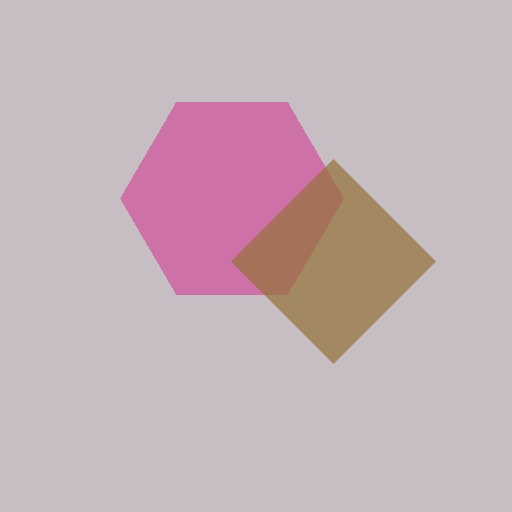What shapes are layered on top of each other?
The layered shapes are: a magenta hexagon, a brown diamond.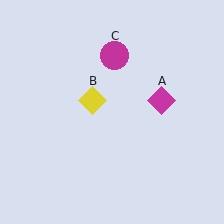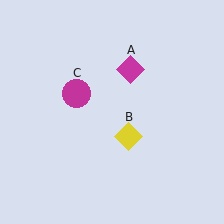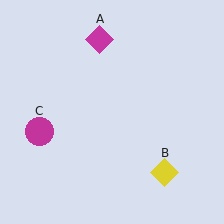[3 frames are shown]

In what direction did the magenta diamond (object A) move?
The magenta diamond (object A) moved up and to the left.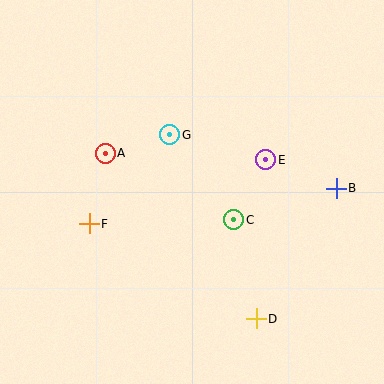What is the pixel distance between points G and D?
The distance between G and D is 203 pixels.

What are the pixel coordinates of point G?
Point G is at (170, 135).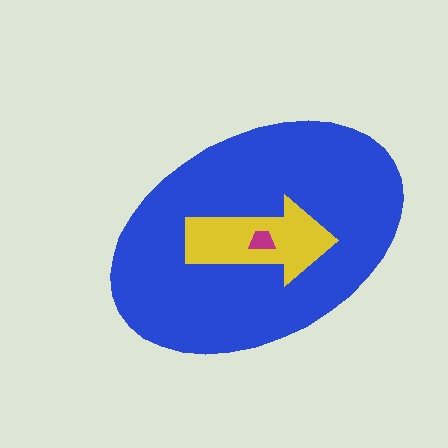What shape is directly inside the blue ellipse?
The yellow arrow.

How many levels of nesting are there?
3.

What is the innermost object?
The magenta trapezoid.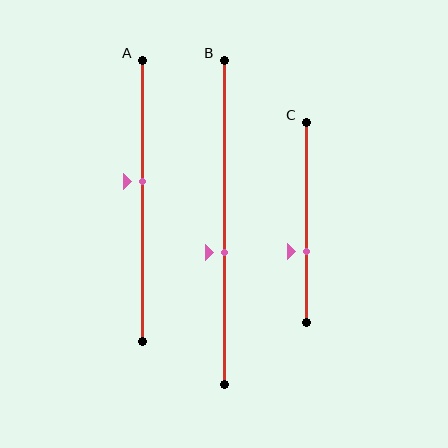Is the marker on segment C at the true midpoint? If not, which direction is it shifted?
No, the marker on segment C is shifted downward by about 15% of the segment length.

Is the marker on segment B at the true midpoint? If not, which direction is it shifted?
No, the marker on segment B is shifted downward by about 9% of the segment length.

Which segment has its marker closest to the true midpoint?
Segment A has its marker closest to the true midpoint.